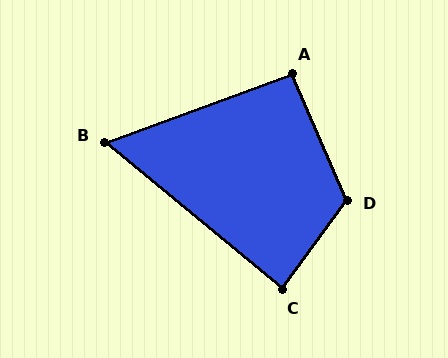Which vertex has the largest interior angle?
D, at approximately 120 degrees.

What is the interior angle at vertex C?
Approximately 86 degrees (approximately right).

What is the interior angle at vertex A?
Approximately 94 degrees (approximately right).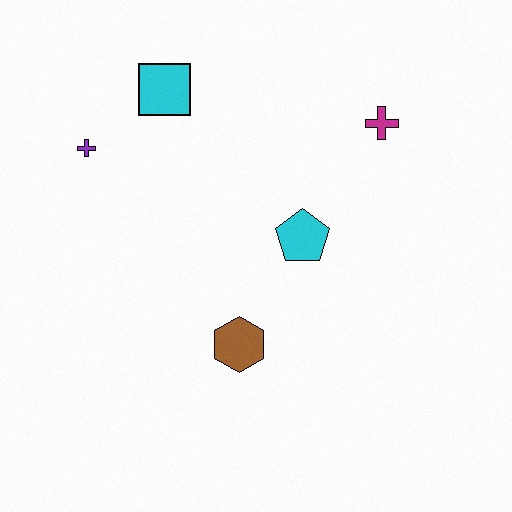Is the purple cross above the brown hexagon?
Yes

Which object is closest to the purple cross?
The cyan square is closest to the purple cross.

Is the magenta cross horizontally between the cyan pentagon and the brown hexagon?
No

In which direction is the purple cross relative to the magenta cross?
The purple cross is to the left of the magenta cross.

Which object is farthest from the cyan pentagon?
The purple cross is farthest from the cyan pentagon.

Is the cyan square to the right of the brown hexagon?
No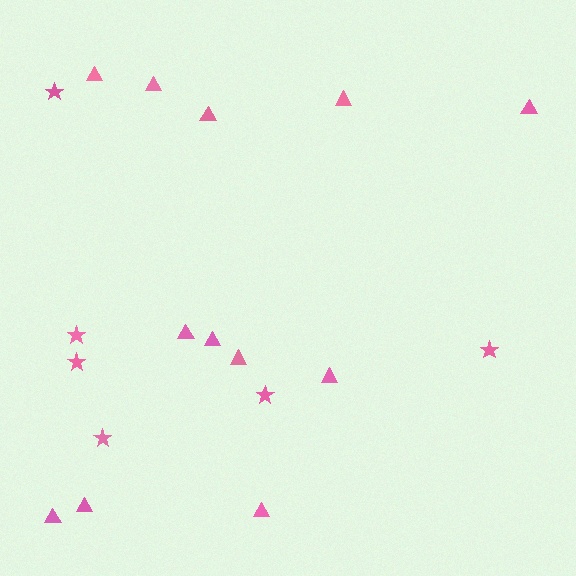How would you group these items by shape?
There are 2 groups: one group of triangles (12) and one group of stars (6).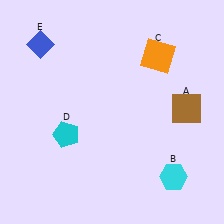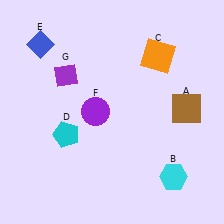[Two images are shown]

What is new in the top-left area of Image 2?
A purple diamond (G) was added in the top-left area of Image 2.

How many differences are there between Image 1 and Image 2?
There are 2 differences between the two images.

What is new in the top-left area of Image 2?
A purple circle (F) was added in the top-left area of Image 2.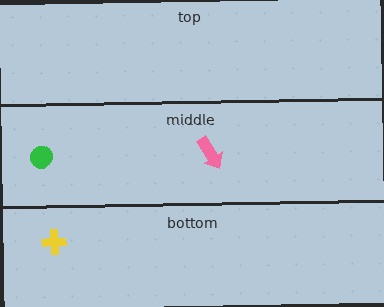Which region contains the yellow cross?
The bottom region.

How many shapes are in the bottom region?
1.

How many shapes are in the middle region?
2.